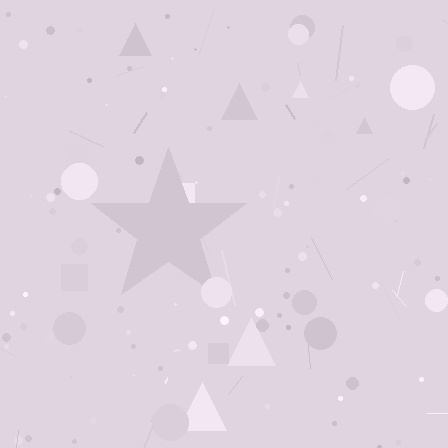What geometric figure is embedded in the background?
A star is embedded in the background.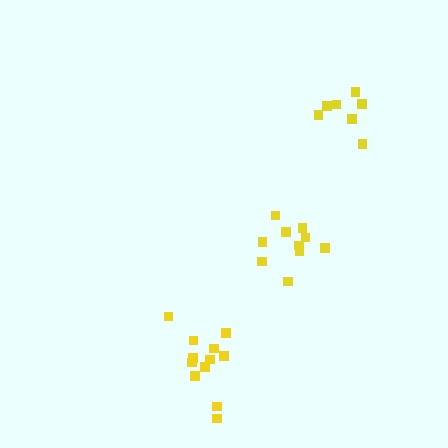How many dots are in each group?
Group 1: 10 dots, Group 2: 12 dots, Group 3: 7 dots (29 total).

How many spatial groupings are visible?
There are 3 spatial groupings.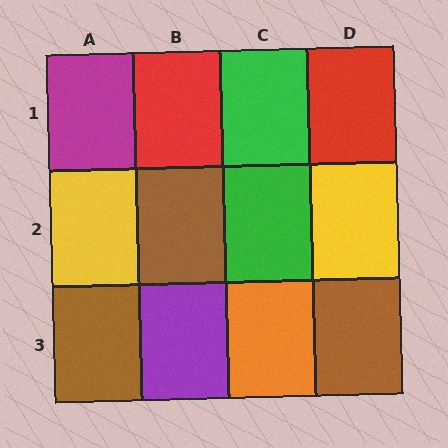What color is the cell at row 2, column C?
Green.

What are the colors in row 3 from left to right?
Brown, purple, orange, brown.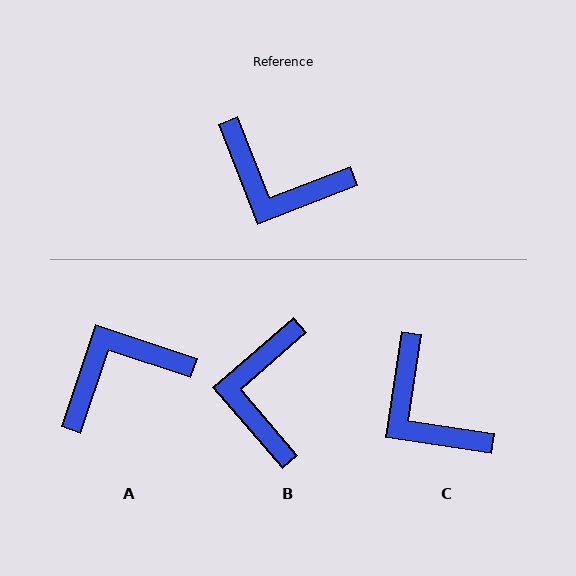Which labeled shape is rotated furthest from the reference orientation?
A, about 130 degrees away.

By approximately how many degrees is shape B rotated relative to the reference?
Approximately 70 degrees clockwise.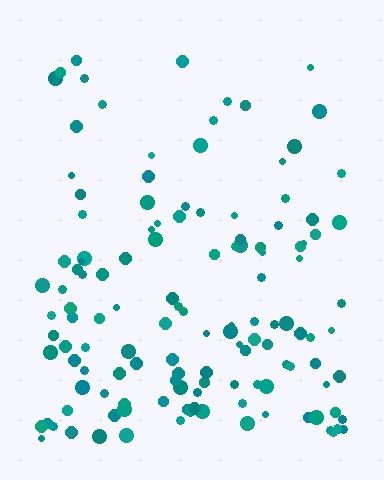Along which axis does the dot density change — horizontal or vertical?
Vertical.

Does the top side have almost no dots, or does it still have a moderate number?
Still a moderate number, just noticeably fewer than the bottom.